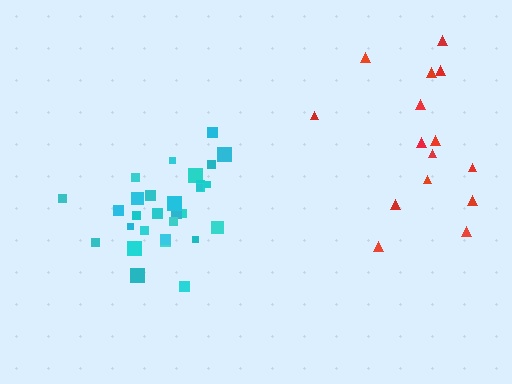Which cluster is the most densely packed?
Cyan.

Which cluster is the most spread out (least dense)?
Red.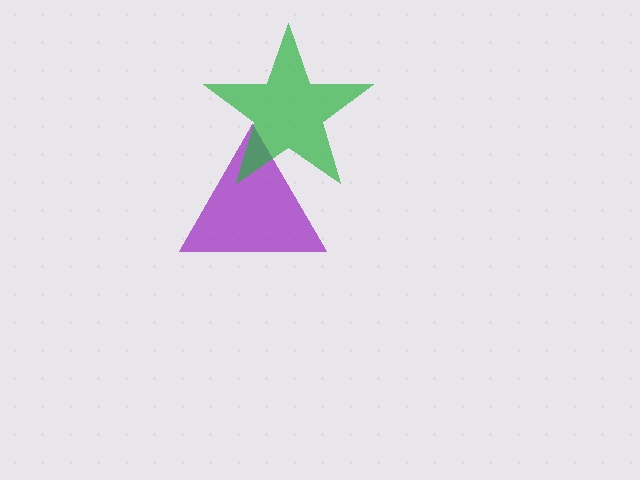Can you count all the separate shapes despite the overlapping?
Yes, there are 2 separate shapes.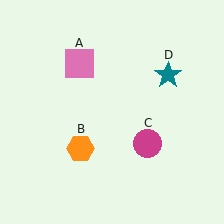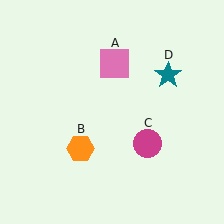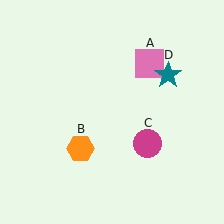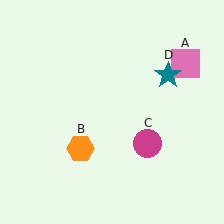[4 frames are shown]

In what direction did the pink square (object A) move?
The pink square (object A) moved right.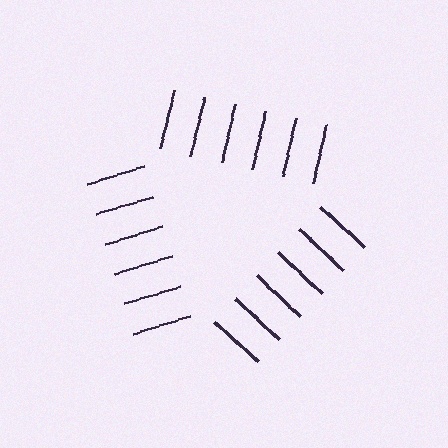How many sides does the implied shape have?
3 sides — the line-ends trace a triangle.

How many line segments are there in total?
18 — 6 along each of the 3 edges.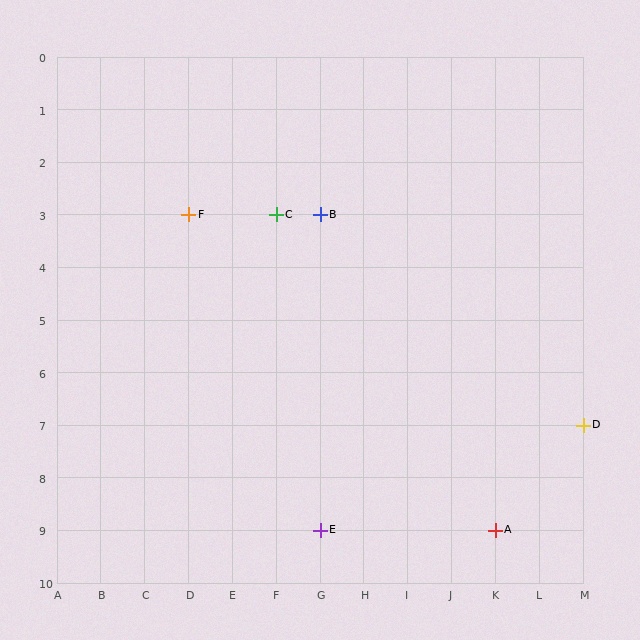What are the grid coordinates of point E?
Point E is at grid coordinates (G, 9).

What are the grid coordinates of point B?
Point B is at grid coordinates (G, 3).